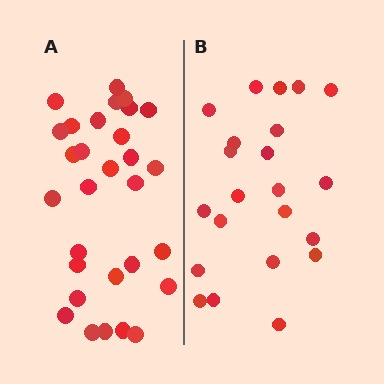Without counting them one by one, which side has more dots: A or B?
Region A (the left region) has more dots.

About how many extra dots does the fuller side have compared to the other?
Region A has roughly 8 or so more dots than region B.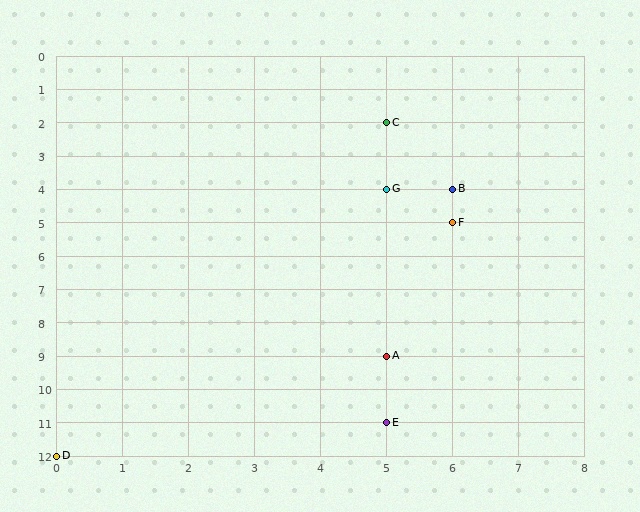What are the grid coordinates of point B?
Point B is at grid coordinates (6, 4).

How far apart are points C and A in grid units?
Points C and A are 7 rows apart.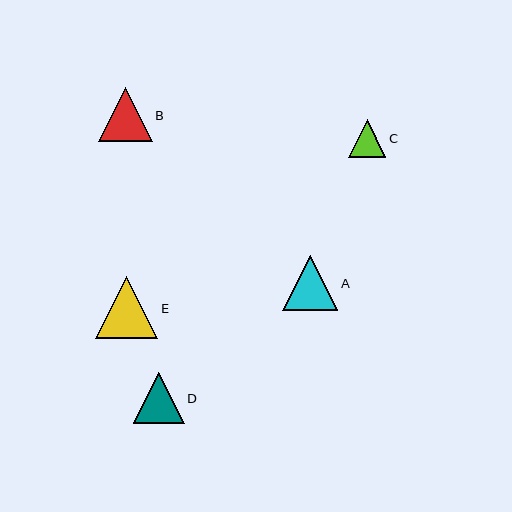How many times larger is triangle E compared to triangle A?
Triangle E is approximately 1.1 times the size of triangle A.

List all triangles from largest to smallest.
From largest to smallest: E, A, B, D, C.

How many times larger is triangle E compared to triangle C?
Triangle E is approximately 1.6 times the size of triangle C.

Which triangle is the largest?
Triangle E is the largest with a size of approximately 62 pixels.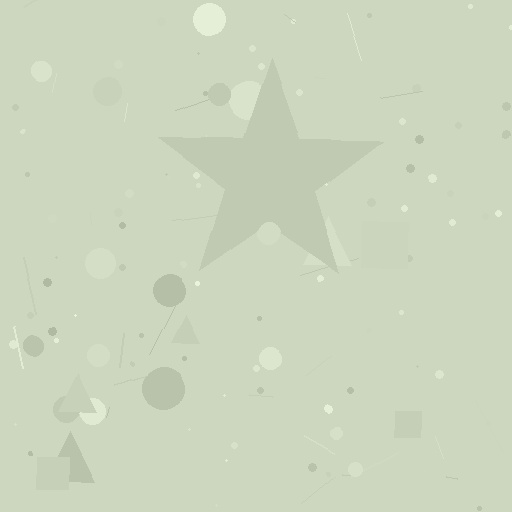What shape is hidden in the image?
A star is hidden in the image.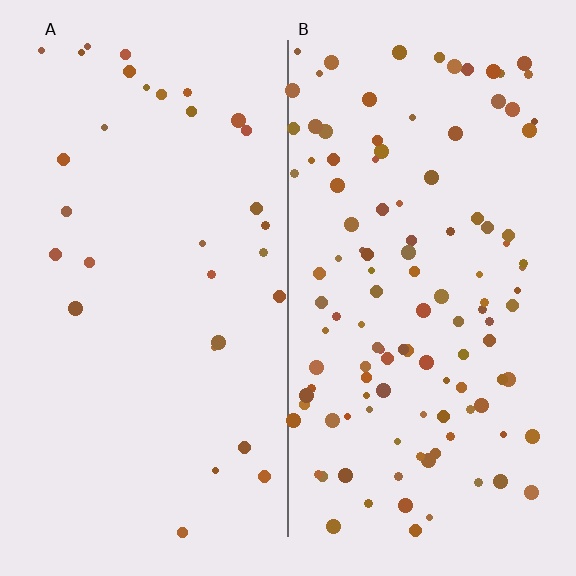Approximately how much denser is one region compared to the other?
Approximately 3.8× — region B over region A.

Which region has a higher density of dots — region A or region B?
B (the right).